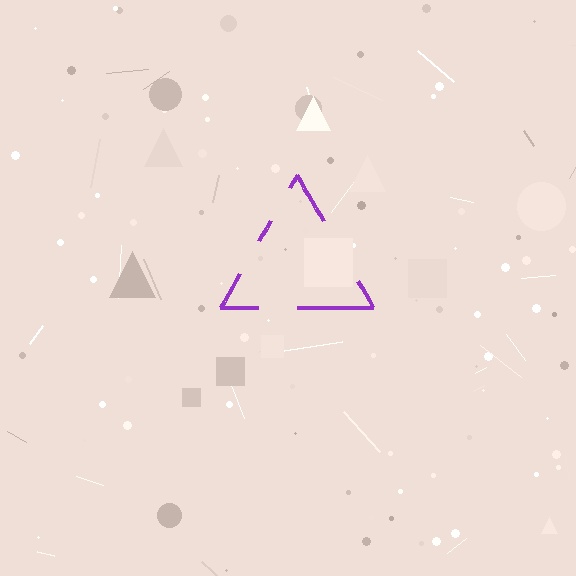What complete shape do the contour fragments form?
The contour fragments form a triangle.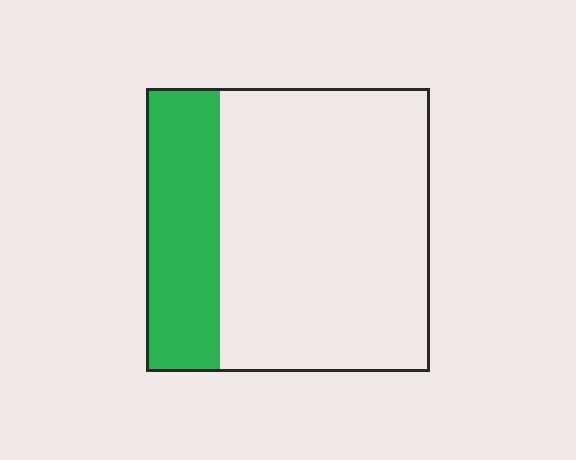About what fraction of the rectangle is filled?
About one quarter (1/4).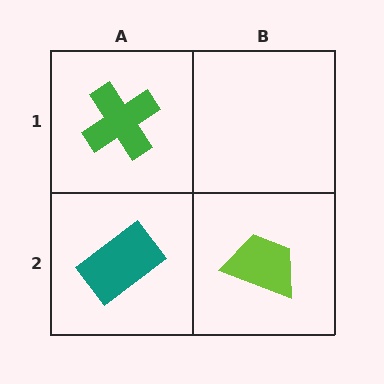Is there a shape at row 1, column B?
No, that cell is empty.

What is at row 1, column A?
A green cross.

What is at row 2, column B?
A lime trapezoid.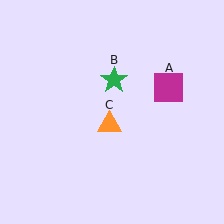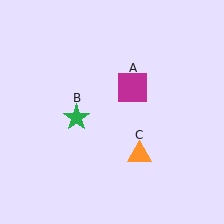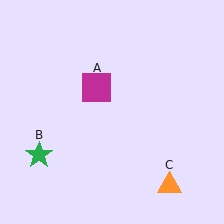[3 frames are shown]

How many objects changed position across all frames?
3 objects changed position: magenta square (object A), green star (object B), orange triangle (object C).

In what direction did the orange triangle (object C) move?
The orange triangle (object C) moved down and to the right.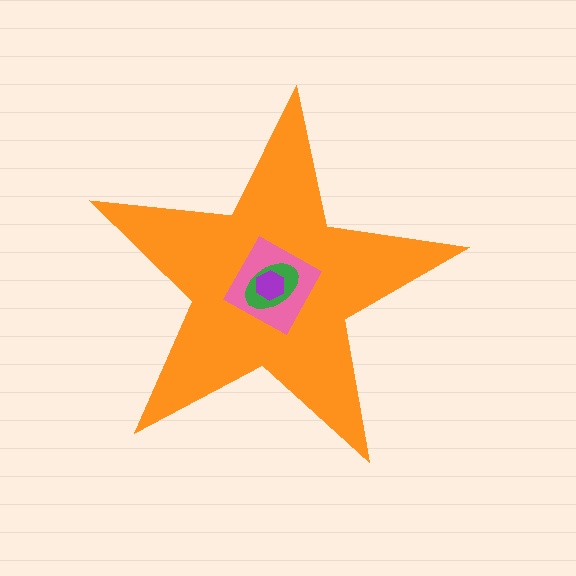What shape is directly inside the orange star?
The pink square.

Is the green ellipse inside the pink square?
Yes.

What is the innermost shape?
The purple hexagon.